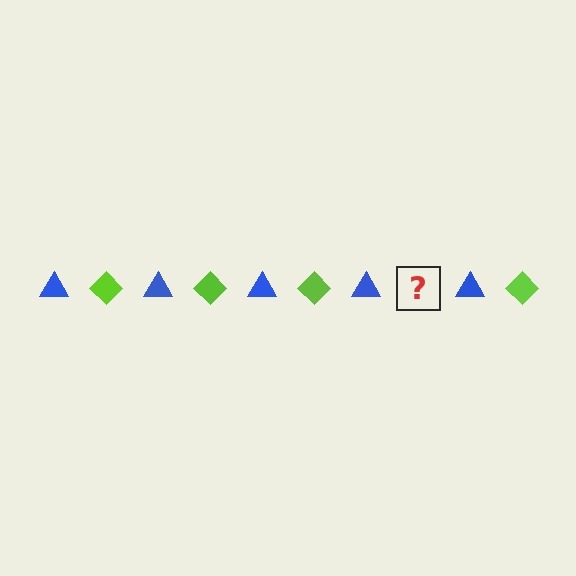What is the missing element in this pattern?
The missing element is a lime diamond.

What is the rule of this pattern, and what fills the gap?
The rule is that the pattern alternates between blue triangle and lime diamond. The gap should be filled with a lime diamond.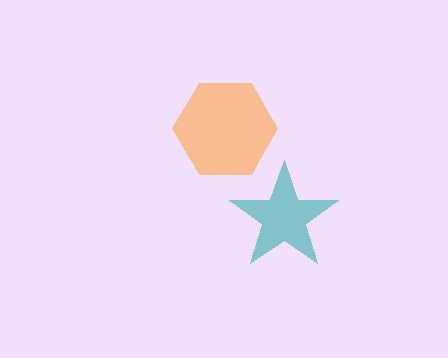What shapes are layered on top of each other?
The layered shapes are: a teal star, an orange hexagon.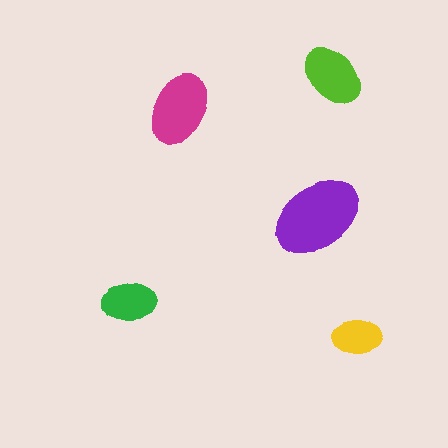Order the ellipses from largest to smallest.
the purple one, the magenta one, the lime one, the green one, the yellow one.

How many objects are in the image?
There are 5 objects in the image.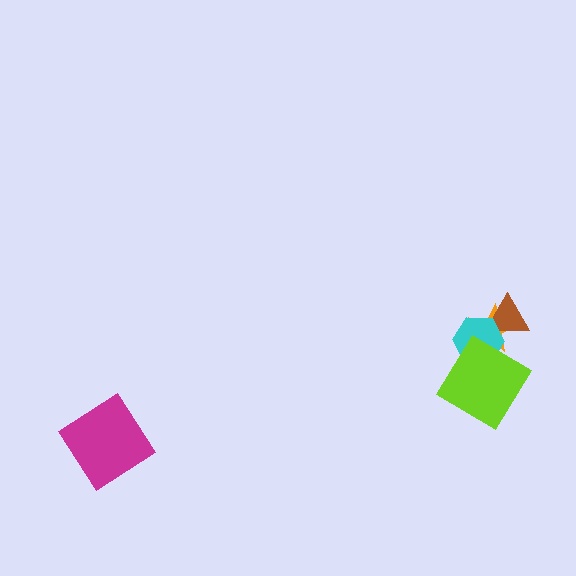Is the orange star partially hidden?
Yes, it is partially covered by another shape.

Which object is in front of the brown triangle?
The cyan hexagon is in front of the brown triangle.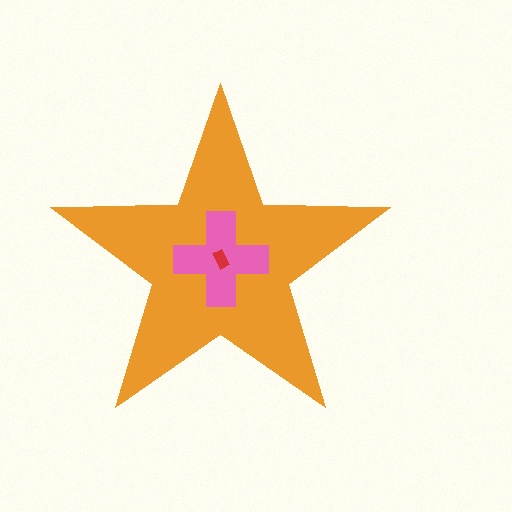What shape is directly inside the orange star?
The pink cross.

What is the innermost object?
The red rectangle.